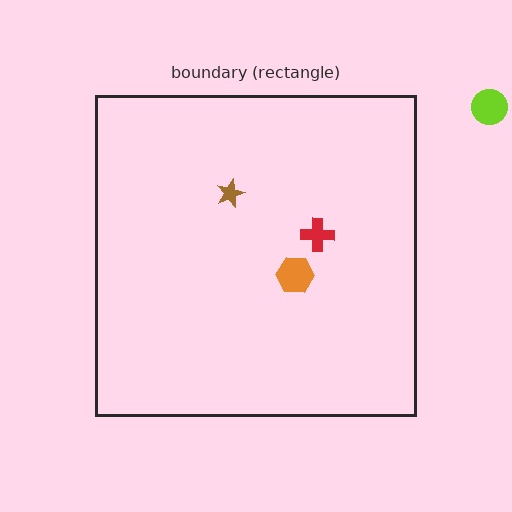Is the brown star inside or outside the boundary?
Inside.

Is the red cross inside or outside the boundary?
Inside.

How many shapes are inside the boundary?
3 inside, 1 outside.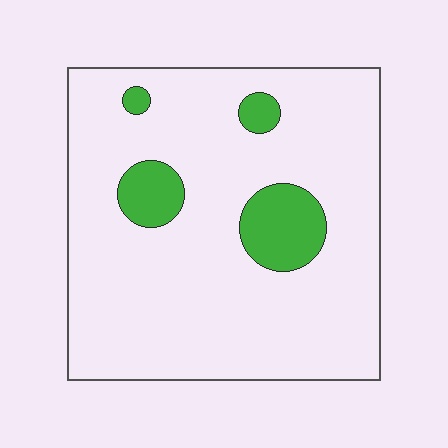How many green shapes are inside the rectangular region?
4.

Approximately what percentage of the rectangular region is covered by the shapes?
Approximately 10%.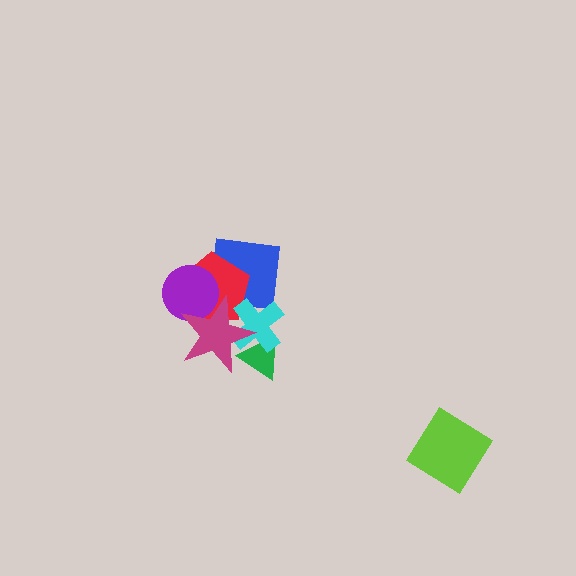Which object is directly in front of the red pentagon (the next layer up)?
The cyan cross is directly in front of the red pentagon.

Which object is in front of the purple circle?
The magenta star is in front of the purple circle.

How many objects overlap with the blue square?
4 objects overlap with the blue square.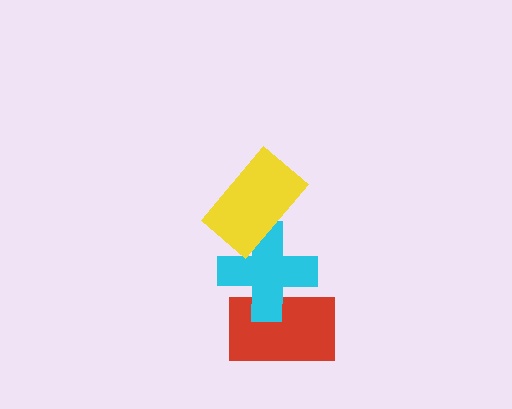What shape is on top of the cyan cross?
The yellow rectangle is on top of the cyan cross.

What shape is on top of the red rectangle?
The cyan cross is on top of the red rectangle.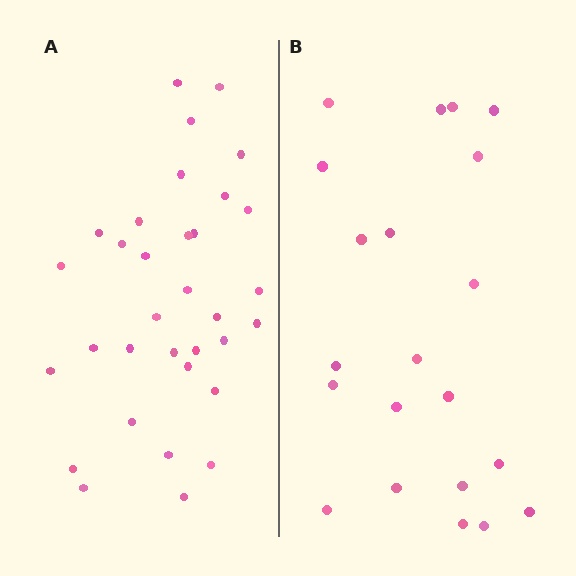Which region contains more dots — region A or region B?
Region A (the left region) has more dots.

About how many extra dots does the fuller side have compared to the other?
Region A has roughly 12 or so more dots than region B.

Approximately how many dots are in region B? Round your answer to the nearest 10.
About 20 dots. (The exact count is 21, which rounds to 20.)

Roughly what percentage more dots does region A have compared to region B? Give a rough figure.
About 55% more.